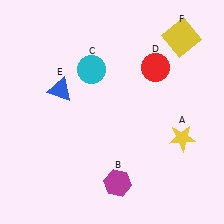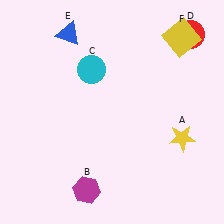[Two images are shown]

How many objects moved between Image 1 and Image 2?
3 objects moved between the two images.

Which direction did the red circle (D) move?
The red circle (D) moved right.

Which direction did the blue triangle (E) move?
The blue triangle (E) moved up.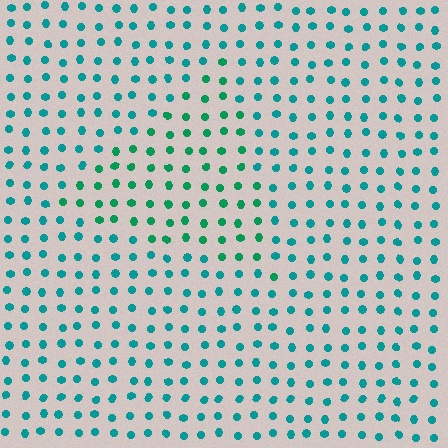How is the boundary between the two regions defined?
The boundary is defined purely by a slight shift in hue (about 27 degrees). Spacing, size, and orientation are identical on both sides.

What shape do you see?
I see a triangle.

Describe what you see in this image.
The image is filled with small teal elements in a uniform arrangement. A triangle-shaped region is visible where the elements are tinted to a slightly different hue, forming a subtle color boundary.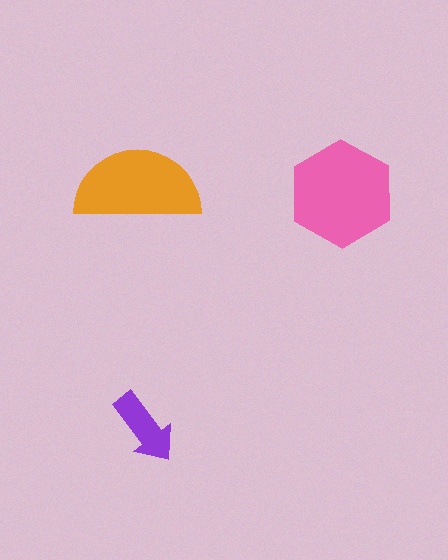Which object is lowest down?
The purple arrow is bottommost.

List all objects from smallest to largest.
The purple arrow, the orange semicircle, the pink hexagon.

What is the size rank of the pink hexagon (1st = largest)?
1st.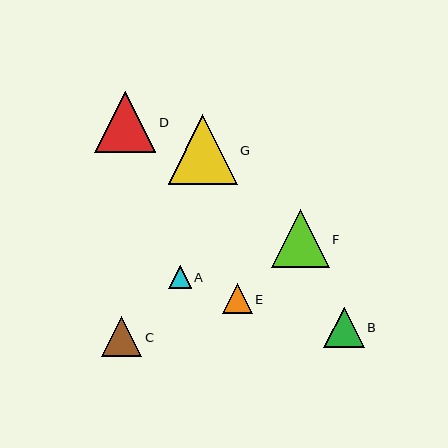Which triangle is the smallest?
Triangle A is the smallest with a size of approximately 22 pixels.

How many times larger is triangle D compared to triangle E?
Triangle D is approximately 2.1 times the size of triangle E.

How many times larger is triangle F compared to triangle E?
Triangle F is approximately 2.0 times the size of triangle E.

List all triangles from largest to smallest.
From largest to smallest: G, D, F, B, C, E, A.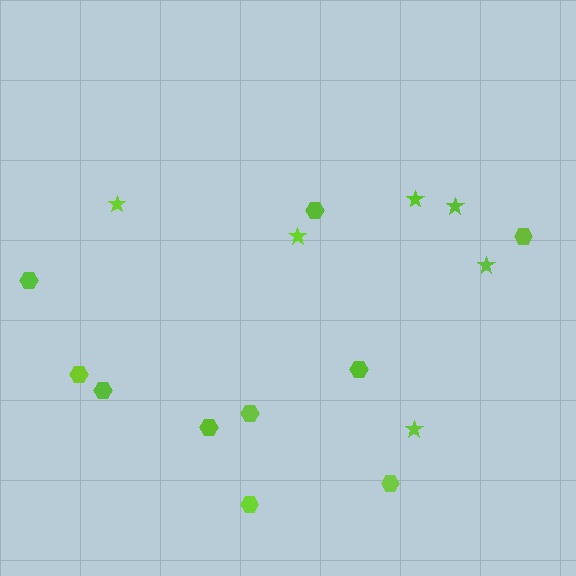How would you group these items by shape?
There are 2 groups: one group of stars (6) and one group of hexagons (10).